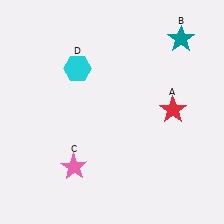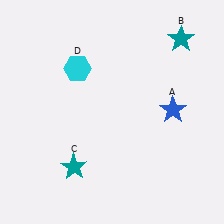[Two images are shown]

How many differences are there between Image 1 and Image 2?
There are 2 differences between the two images.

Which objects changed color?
A changed from red to blue. C changed from pink to teal.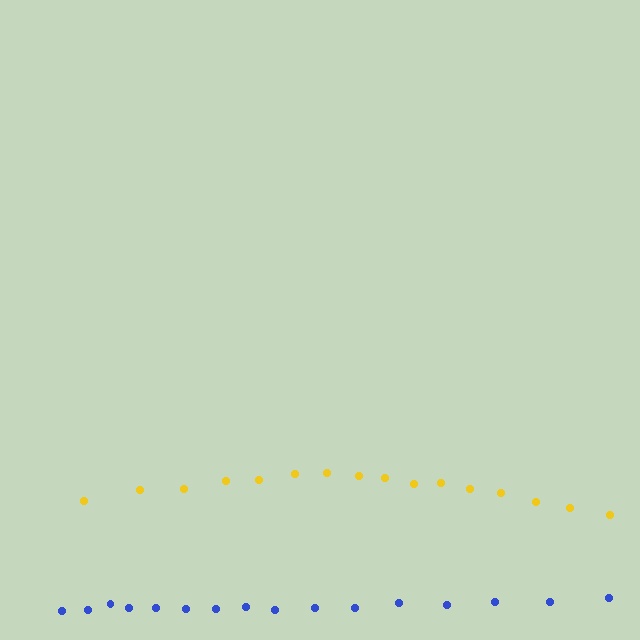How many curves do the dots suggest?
There are 2 distinct paths.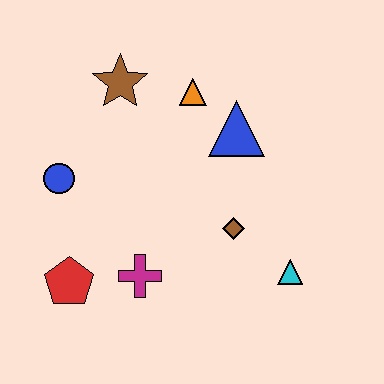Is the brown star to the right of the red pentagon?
Yes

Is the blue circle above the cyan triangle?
Yes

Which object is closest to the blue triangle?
The orange triangle is closest to the blue triangle.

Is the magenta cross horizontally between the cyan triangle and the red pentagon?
Yes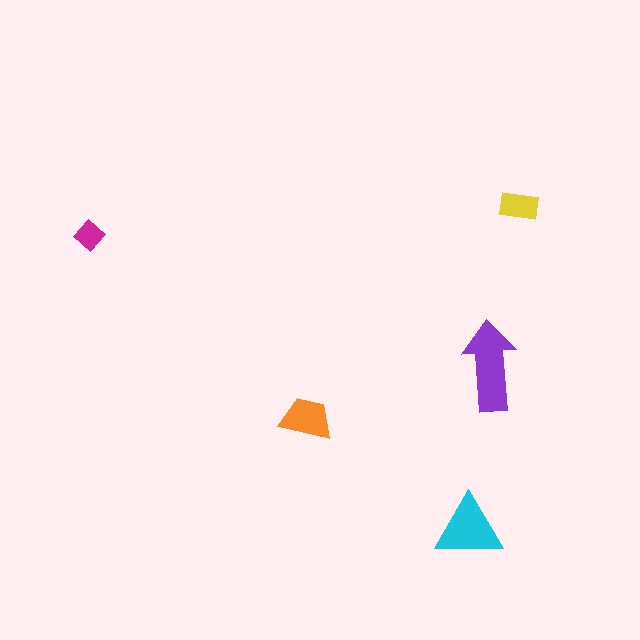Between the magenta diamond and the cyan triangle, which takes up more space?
The cyan triangle.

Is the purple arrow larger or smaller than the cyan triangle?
Larger.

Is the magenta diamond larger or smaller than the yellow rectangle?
Smaller.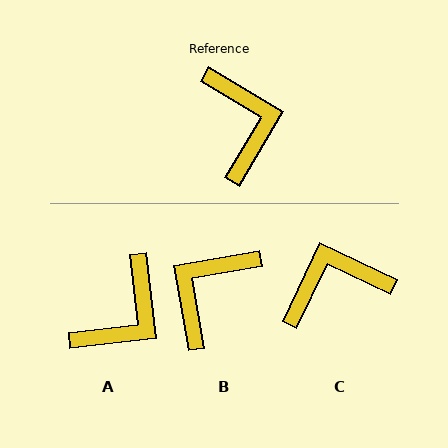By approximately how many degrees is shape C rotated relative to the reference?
Approximately 95 degrees counter-clockwise.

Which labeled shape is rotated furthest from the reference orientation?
B, about 131 degrees away.